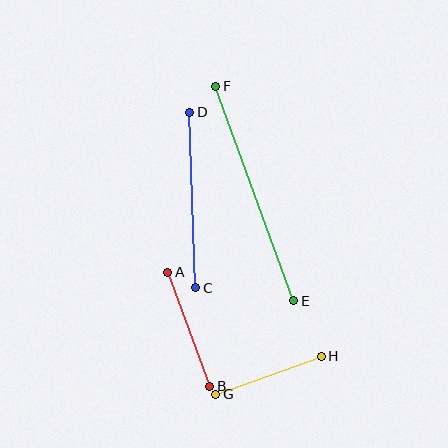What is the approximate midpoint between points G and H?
The midpoint is at approximately (268, 375) pixels.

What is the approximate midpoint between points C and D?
The midpoint is at approximately (193, 200) pixels.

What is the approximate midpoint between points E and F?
The midpoint is at approximately (255, 193) pixels.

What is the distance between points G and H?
The distance is approximately 112 pixels.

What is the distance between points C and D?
The distance is approximately 176 pixels.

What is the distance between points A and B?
The distance is approximately 122 pixels.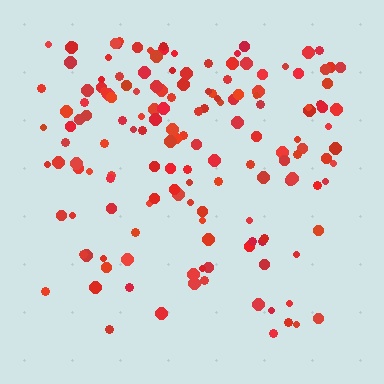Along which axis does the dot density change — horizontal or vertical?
Vertical.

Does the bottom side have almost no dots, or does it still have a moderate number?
Still a moderate number, just noticeably fewer than the top.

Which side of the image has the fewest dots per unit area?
The bottom.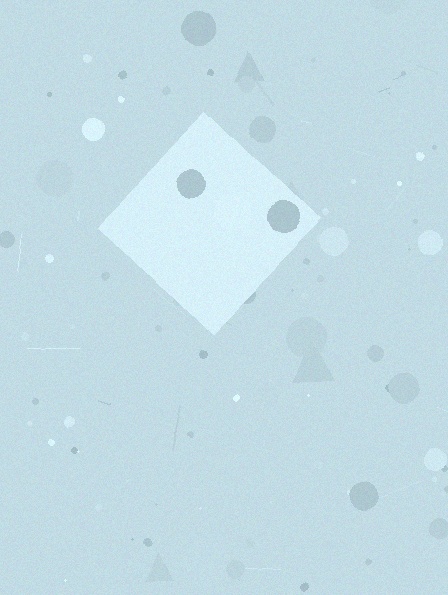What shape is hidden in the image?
A diamond is hidden in the image.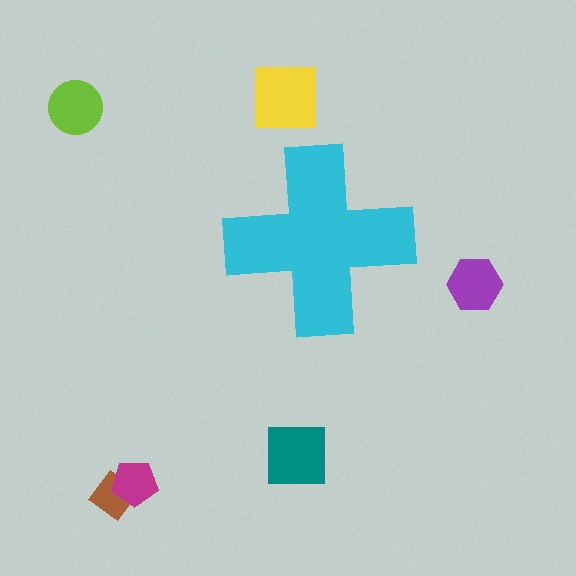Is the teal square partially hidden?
No, the teal square is fully visible.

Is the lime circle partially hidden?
No, the lime circle is fully visible.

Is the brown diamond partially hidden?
No, the brown diamond is fully visible.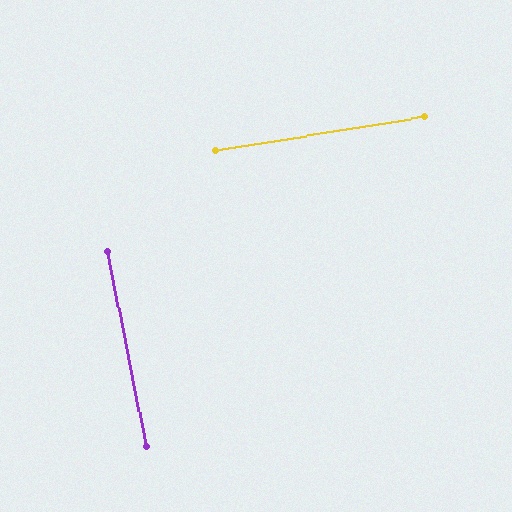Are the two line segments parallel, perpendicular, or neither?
Perpendicular — they meet at approximately 88°.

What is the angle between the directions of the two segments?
Approximately 88 degrees.